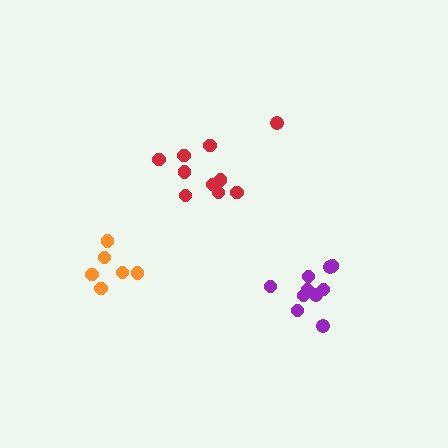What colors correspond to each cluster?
The clusters are colored: orange, red, purple.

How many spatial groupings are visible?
There are 3 spatial groupings.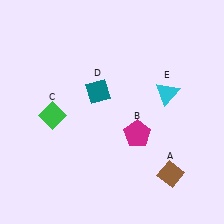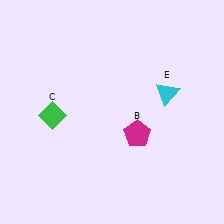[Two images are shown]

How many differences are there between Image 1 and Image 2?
There are 2 differences between the two images.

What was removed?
The teal diamond (D), the brown diamond (A) were removed in Image 2.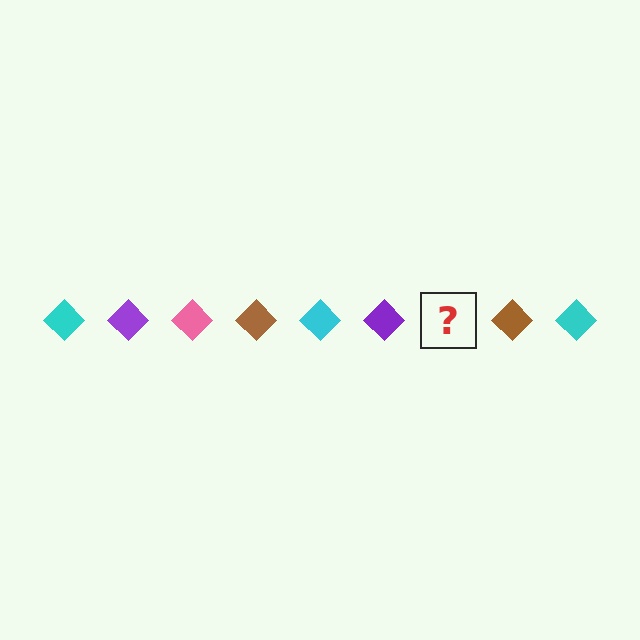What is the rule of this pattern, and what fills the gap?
The rule is that the pattern cycles through cyan, purple, pink, brown diamonds. The gap should be filled with a pink diamond.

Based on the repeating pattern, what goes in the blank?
The blank should be a pink diamond.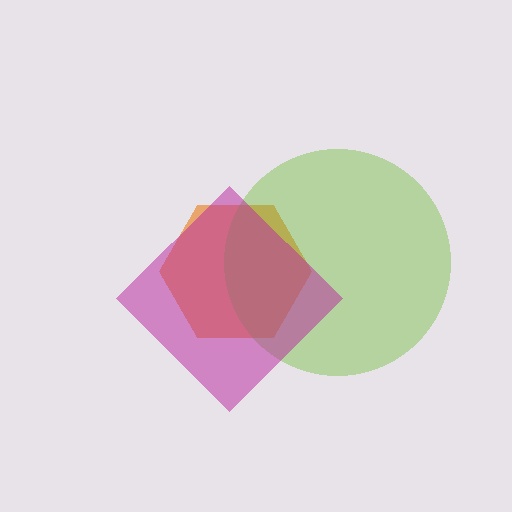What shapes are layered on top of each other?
The layered shapes are: an orange hexagon, a lime circle, a magenta diamond.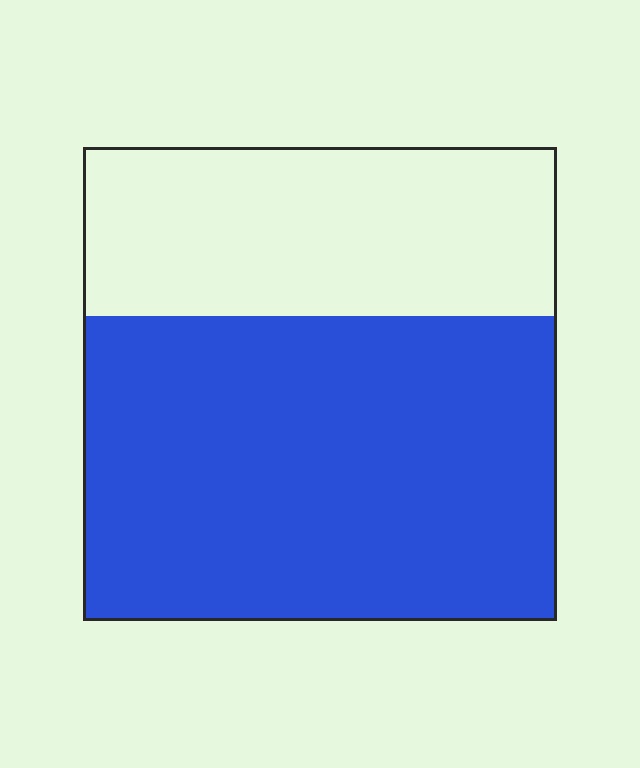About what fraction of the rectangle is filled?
About five eighths (5/8).